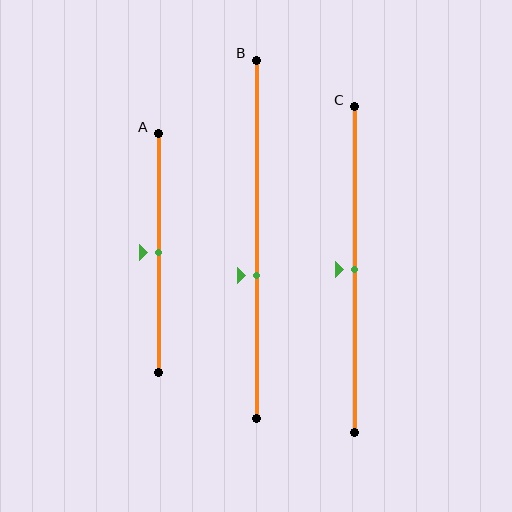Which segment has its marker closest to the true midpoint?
Segment A has its marker closest to the true midpoint.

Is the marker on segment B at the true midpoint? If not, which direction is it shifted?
No, the marker on segment B is shifted downward by about 10% of the segment length.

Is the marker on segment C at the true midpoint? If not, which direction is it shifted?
Yes, the marker on segment C is at the true midpoint.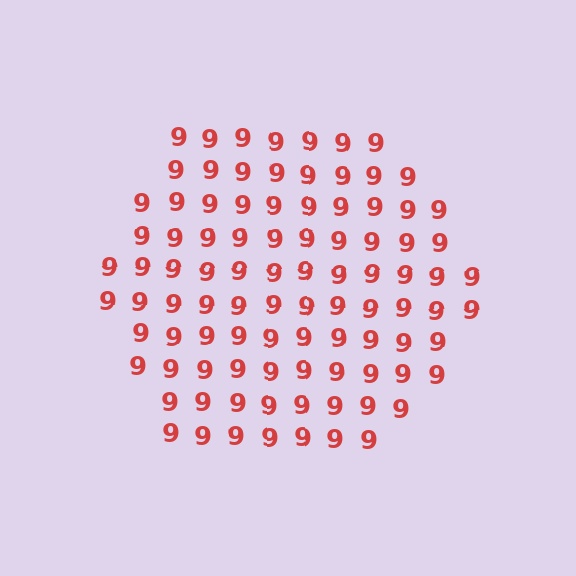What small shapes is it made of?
It is made of small digit 9's.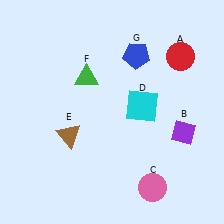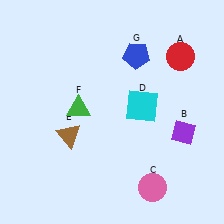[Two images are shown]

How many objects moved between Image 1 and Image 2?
1 object moved between the two images.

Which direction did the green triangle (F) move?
The green triangle (F) moved down.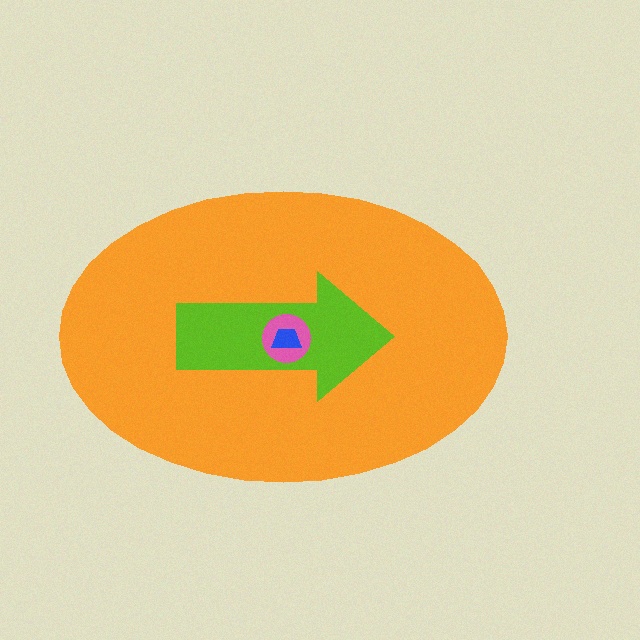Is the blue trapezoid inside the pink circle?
Yes.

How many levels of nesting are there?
4.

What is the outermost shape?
The orange ellipse.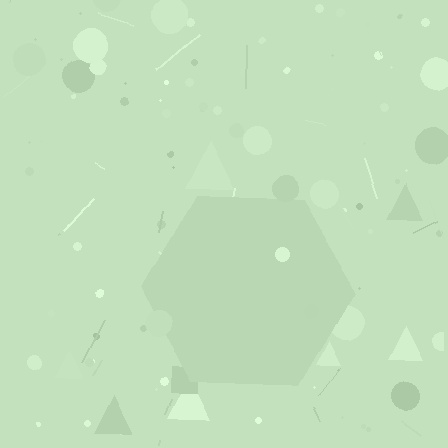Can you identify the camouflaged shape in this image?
The camouflaged shape is a hexagon.